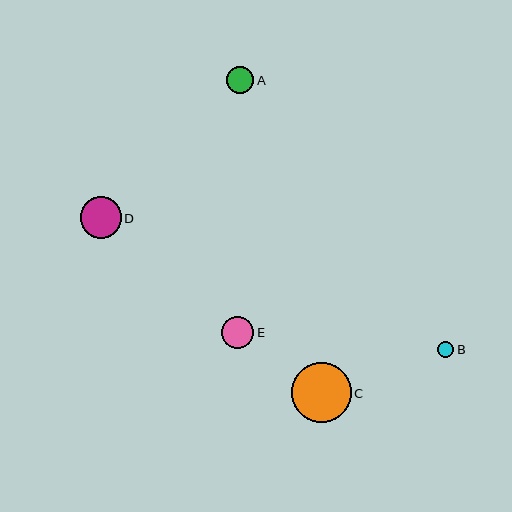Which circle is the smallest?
Circle B is the smallest with a size of approximately 16 pixels.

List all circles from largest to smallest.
From largest to smallest: C, D, E, A, B.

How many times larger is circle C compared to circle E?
Circle C is approximately 1.8 times the size of circle E.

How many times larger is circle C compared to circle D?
Circle C is approximately 1.5 times the size of circle D.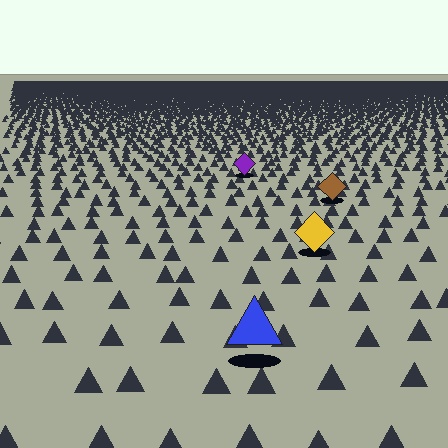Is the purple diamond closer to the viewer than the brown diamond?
No. The brown diamond is closer — you can tell from the texture gradient: the ground texture is coarser near it.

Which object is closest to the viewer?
The blue triangle is closest. The texture marks near it are larger and more spread out.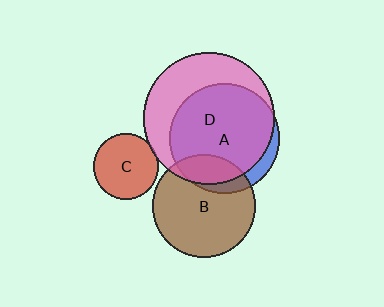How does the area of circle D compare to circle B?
Approximately 1.6 times.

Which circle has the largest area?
Circle D (pink).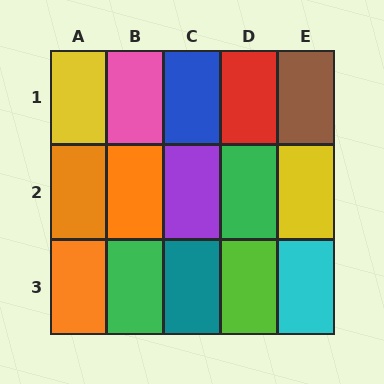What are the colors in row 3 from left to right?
Orange, green, teal, lime, cyan.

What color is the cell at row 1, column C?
Blue.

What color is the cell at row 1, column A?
Yellow.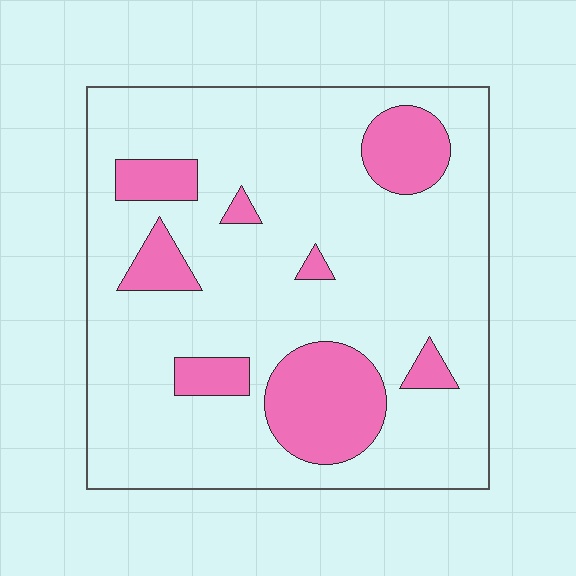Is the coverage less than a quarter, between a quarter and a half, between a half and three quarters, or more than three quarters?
Less than a quarter.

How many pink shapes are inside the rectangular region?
8.